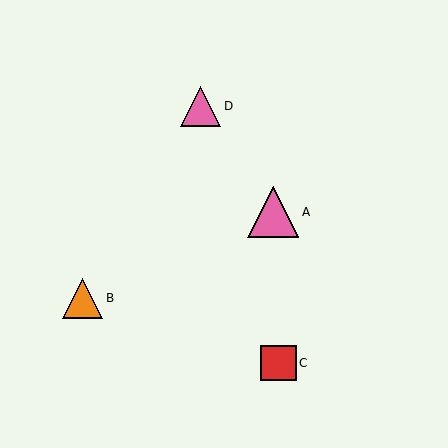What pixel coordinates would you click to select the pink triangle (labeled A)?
Click at (273, 212) to select the pink triangle A.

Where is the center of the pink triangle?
The center of the pink triangle is at (273, 212).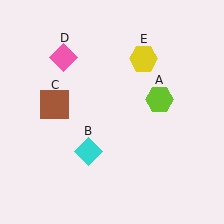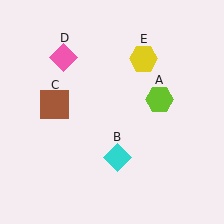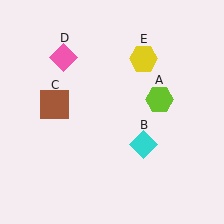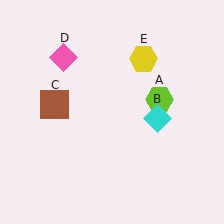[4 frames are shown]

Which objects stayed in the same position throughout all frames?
Lime hexagon (object A) and brown square (object C) and pink diamond (object D) and yellow hexagon (object E) remained stationary.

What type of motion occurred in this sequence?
The cyan diamond (object B) rotated counterclockwise around the center of the scene.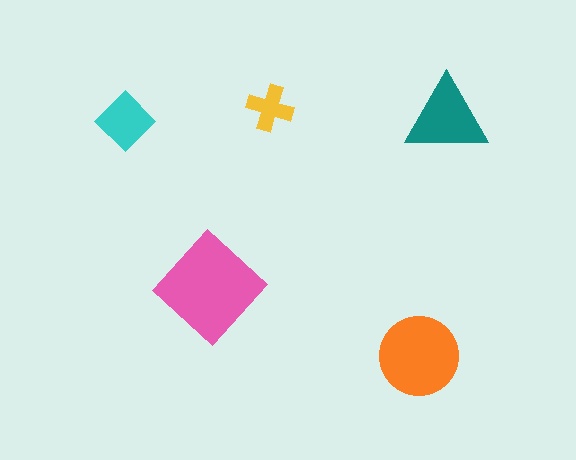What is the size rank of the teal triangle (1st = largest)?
3rd.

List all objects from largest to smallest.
The pink diamond, the orange circle, the teal triangle, the cyan diamond, the yellow cross.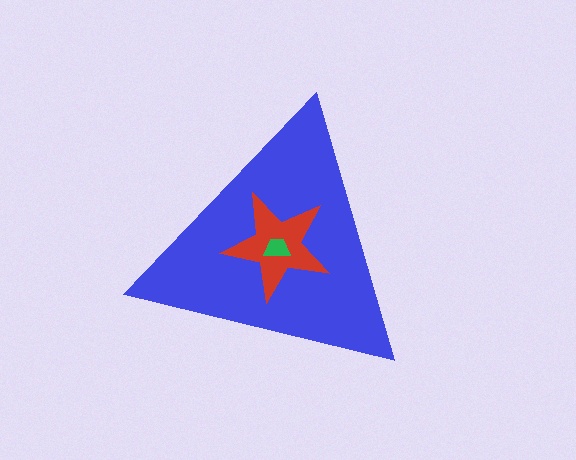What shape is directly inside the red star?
The green trapezoid.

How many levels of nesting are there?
3.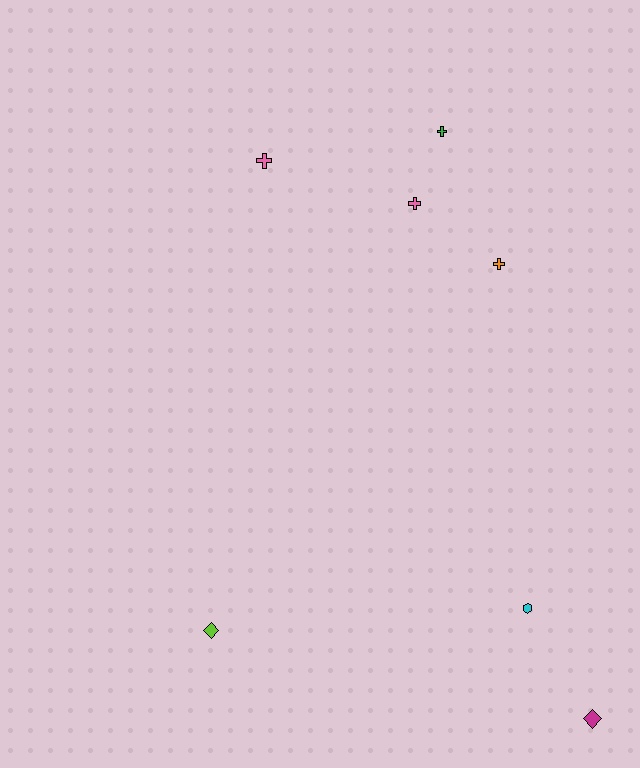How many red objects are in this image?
There are no red objects.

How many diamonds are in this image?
There are 2 diamonds.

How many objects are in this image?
There are 7 objects.